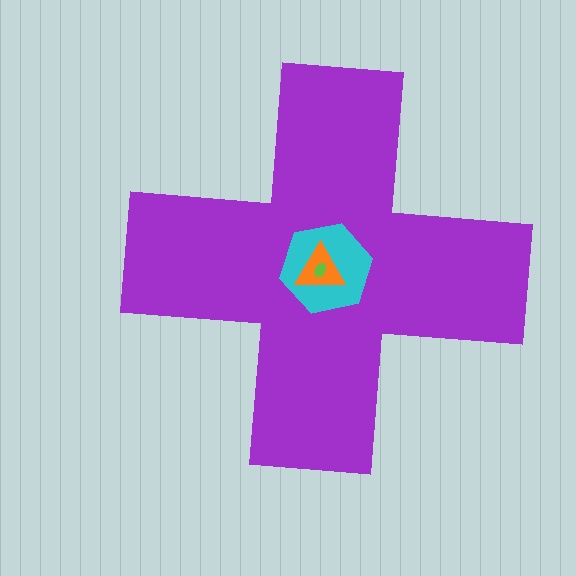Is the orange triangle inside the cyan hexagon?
Yes.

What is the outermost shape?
The purple cross.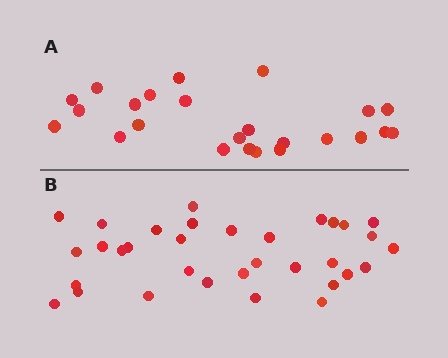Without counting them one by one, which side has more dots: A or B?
Region B (the bottom region) has more dots.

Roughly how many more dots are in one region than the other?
Region B has roughly 8 or so more dots than region A.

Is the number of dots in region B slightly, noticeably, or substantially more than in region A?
Region B has noticeably more, but not dramatically so. The ratio is roughly 1.4 to 1.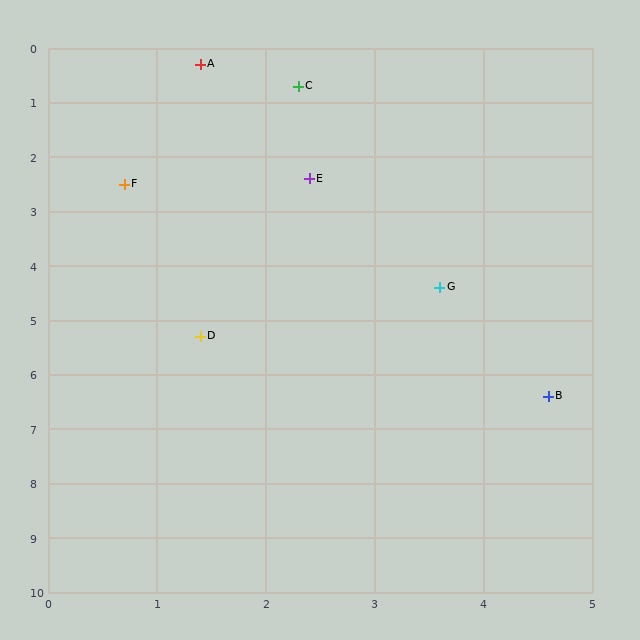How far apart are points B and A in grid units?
Points B and A are about 6.9 grid units apart.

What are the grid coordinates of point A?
Point A is at approximately (1.4, 0.3).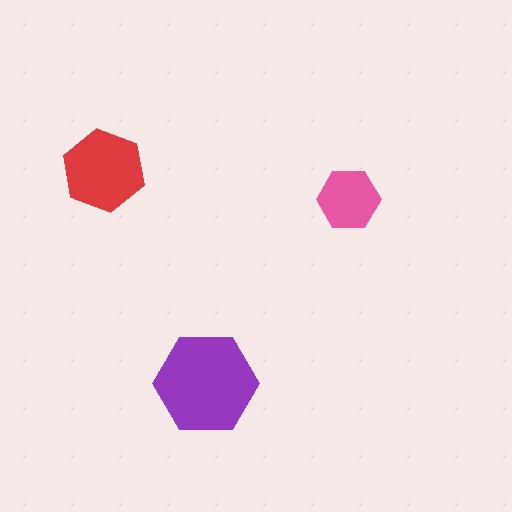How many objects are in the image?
There are 3 objects in the image.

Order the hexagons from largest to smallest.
the purple one, the red one, the pink one.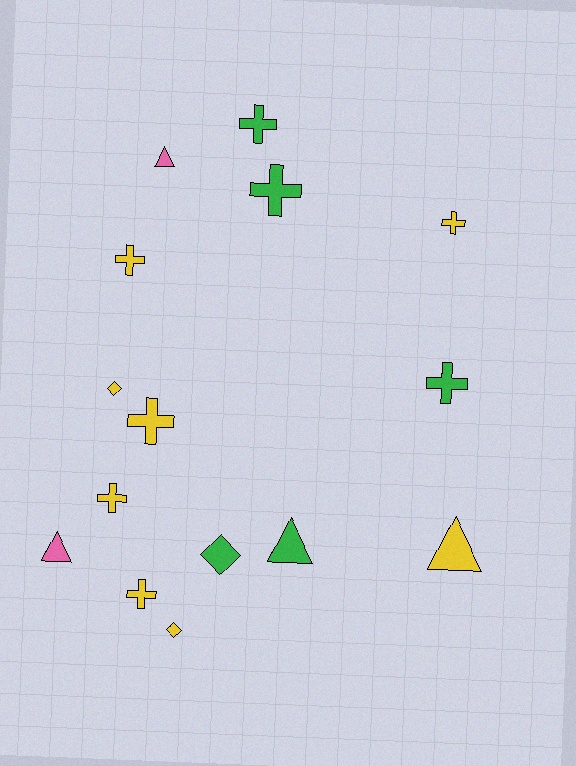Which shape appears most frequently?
Cross, with 8 objects.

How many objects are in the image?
There are 15 objects.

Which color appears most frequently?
Yellow, with 8 objects.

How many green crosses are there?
There are 3 green crosses.